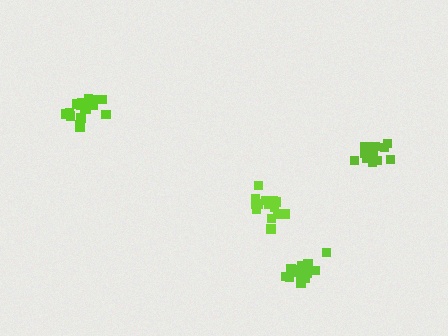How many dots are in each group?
Group 1: 14 dots, Group 2: 16 dots, Group 3: 17 dots, Group 4: 14 dots (61 total).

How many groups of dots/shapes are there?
There are 4 groups.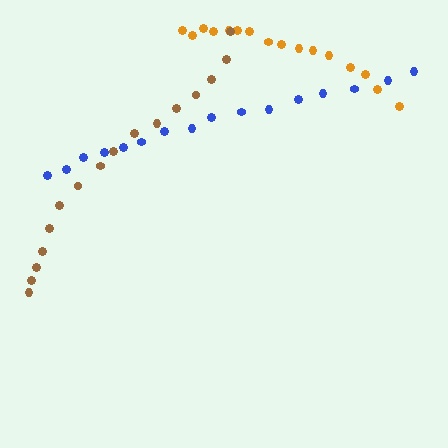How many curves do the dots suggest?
There are 3 distinct paths.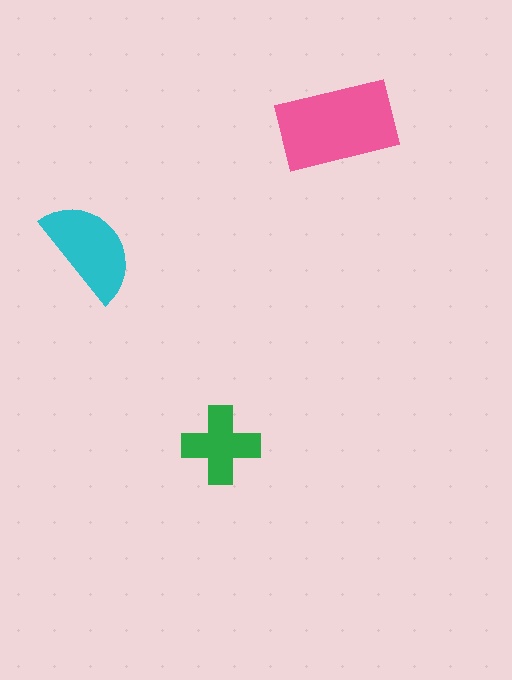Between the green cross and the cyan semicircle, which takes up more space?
The cyan semicircle.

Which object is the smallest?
The green cross.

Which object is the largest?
The pink rectangle.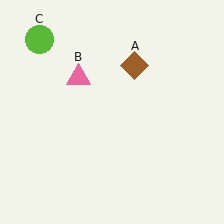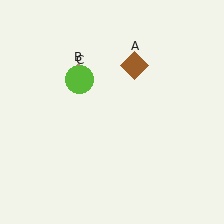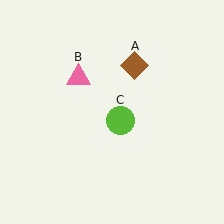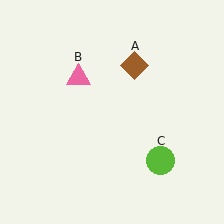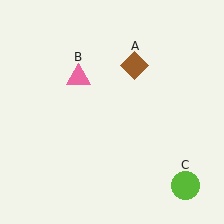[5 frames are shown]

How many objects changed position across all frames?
1 object changed position: lime circle (object C).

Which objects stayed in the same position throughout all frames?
Brown diamond (object A) and pink triangle (object B) remained stationary.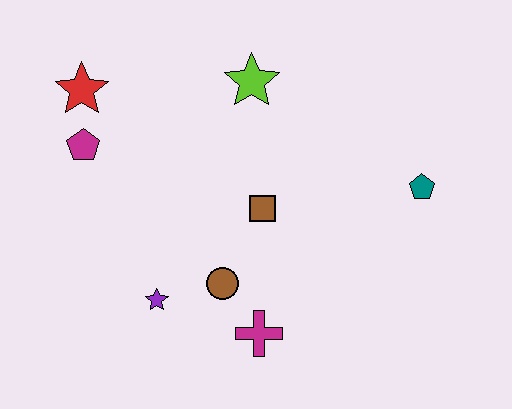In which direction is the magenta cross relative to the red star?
The magenta cross is below the red star.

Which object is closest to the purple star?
The brown circle is closest to the purple star.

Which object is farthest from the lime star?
The magenta cross is farthest from the lime star.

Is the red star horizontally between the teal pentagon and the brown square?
No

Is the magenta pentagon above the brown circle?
Yes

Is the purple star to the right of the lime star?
No